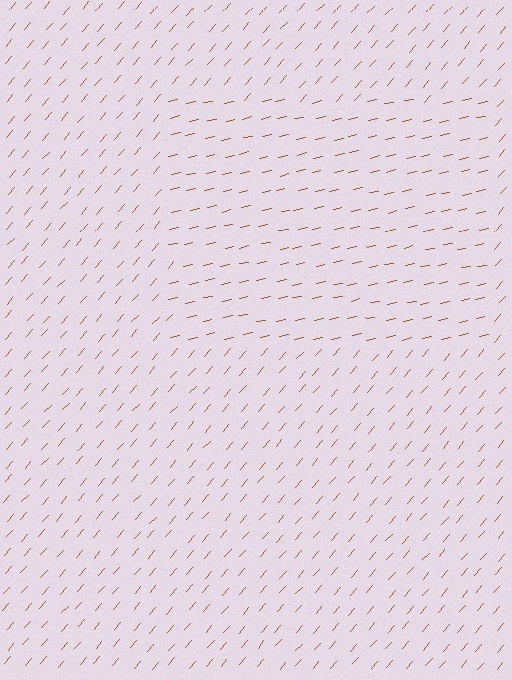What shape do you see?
I see a rectangle.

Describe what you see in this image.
The image is filled with small brown line segments. A rectangle region in the image has lines oriented differently from the surrounding lines, creating a visible texture boundary.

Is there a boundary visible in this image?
Yes, there is a texture boundary formed by a change in line orientation.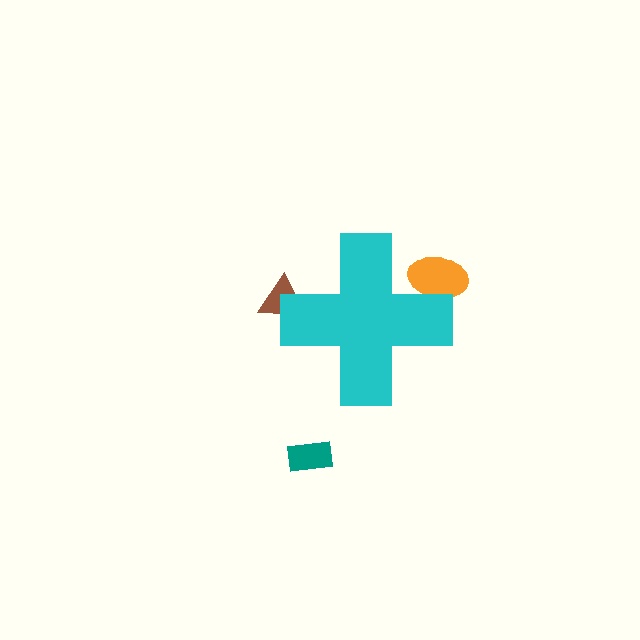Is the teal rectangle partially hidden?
No, the teal rectangle is fully visible.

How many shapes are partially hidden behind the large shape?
2 shapes are partially hidden.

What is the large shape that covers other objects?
A cyan cross.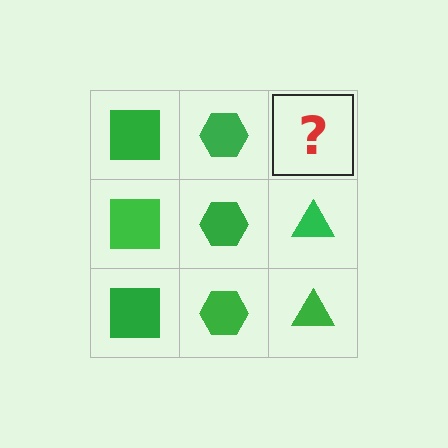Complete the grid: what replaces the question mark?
The question mark should be replaced with a green triangle.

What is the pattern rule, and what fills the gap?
The rule is that each column has a consistent shape. The gap should be filled with a green triangle.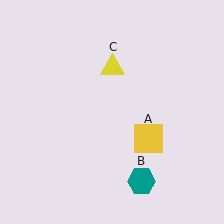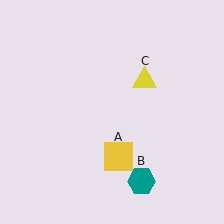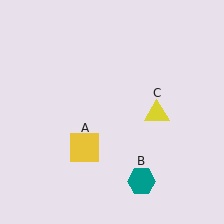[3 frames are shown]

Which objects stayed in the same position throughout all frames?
Teal hexagon (object B) remained stationary.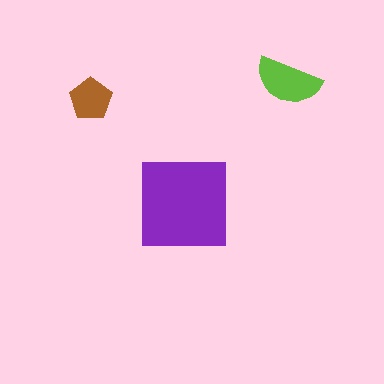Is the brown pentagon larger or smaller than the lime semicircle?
Smaller.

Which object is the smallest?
The brown pentagon.